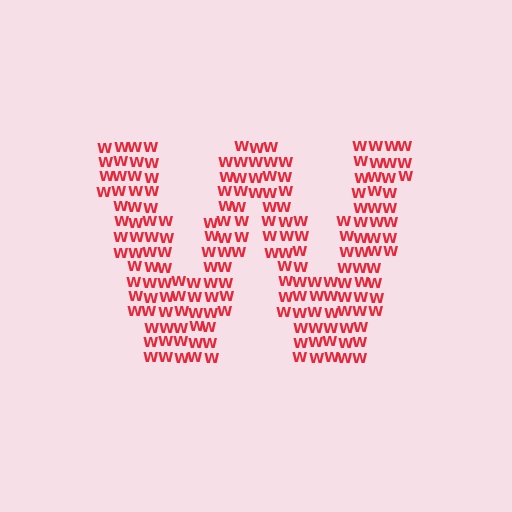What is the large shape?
The large shape is the letter W.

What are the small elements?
The small elements are letter W's.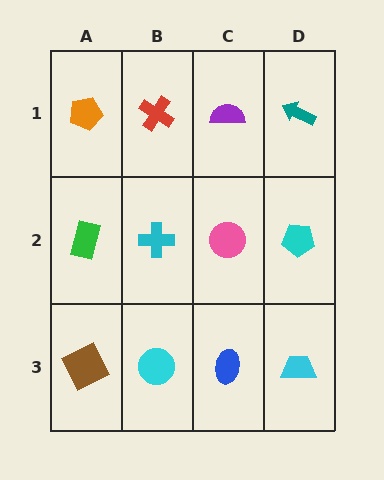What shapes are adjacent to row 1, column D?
A cyan pentagon (row 2, column D), a purple semicircle (row 1, column C).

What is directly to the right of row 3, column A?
A cyan circle.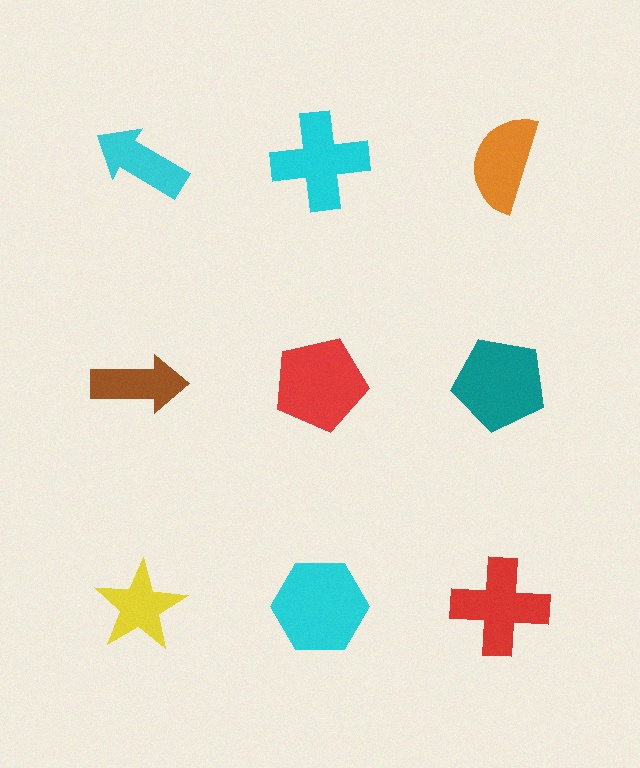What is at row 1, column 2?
A cyan cross.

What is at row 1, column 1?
A cyan arrow.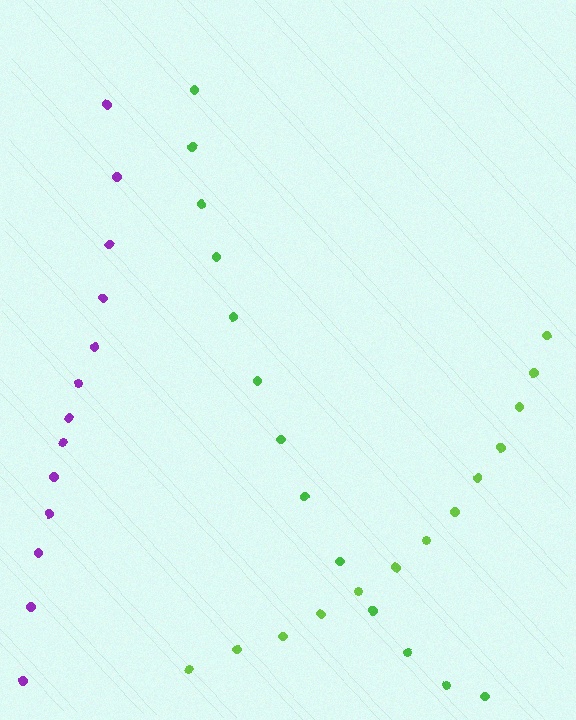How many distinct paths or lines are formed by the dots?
There are 3 distinct paths.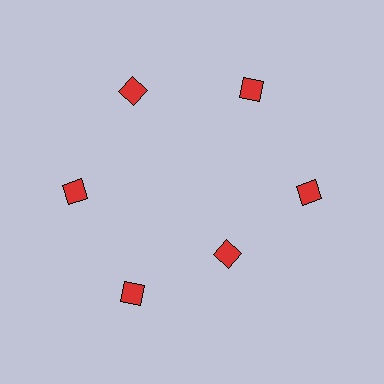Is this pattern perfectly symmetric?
No. The 6 red diamonds are arranged in a ring, but one element near the 5 o'clock position is pulled inward toward the center, breaking the 6-fold rotational symmetry.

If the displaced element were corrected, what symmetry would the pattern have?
It would have 6-fold rotational symmetry — the pattern would map onto itself every 60 degrees.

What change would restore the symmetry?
The symmetry would be restored by moving it outward, back onto the ring so that all 6 diamonds sit at equal angles and equal distance from the center.